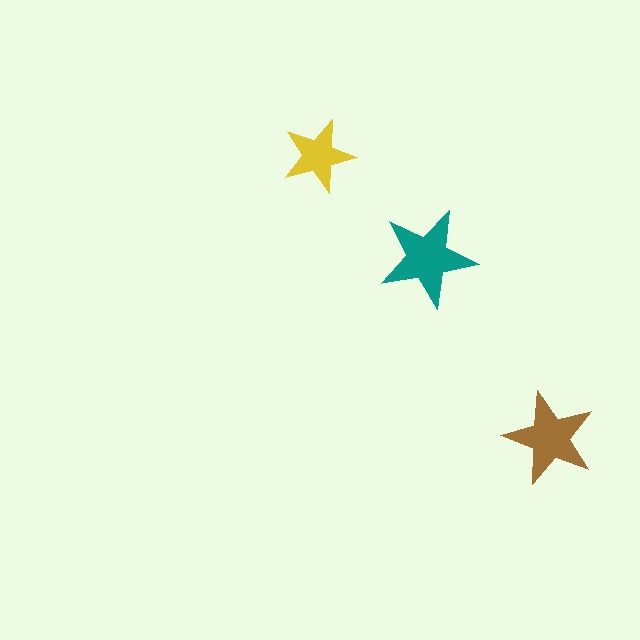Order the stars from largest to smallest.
the teal one, the brown one, the yellow one.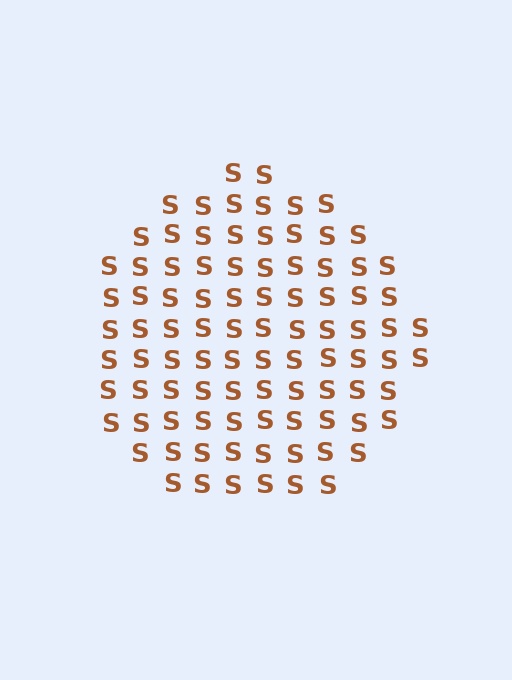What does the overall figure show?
The overall figure shows a circle.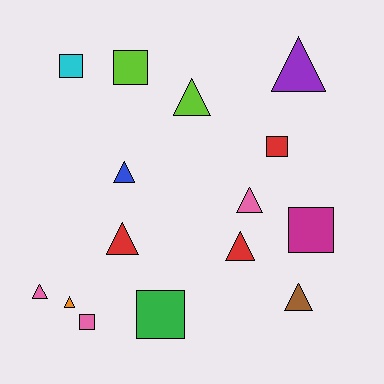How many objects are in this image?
There are 15 objects.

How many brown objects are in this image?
There is 1 brown object.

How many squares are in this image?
There are 6 squares.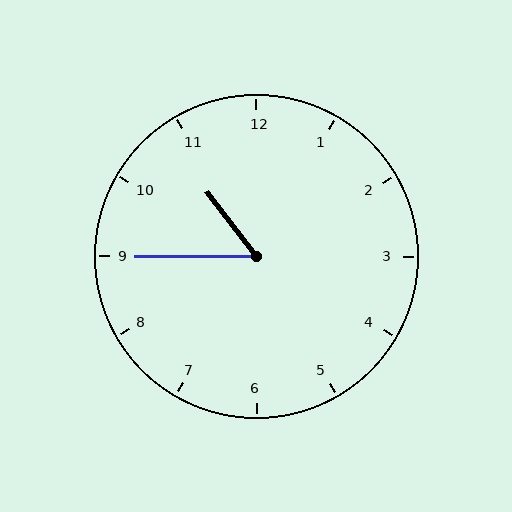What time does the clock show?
10:45.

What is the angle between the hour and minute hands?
Approximately 52 degrees.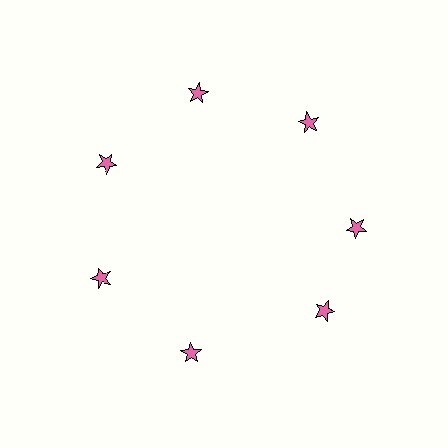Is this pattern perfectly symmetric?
No. The 7 pink stars are arranged in a ring, but one element near the 5 o'clock position is rotated out of alignment along the ring, breaking the 7-fold rotational symmetry.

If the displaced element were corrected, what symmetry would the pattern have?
It would have 7-fold rotational symmetry — the pattern would map onto itself every 51 degrees.